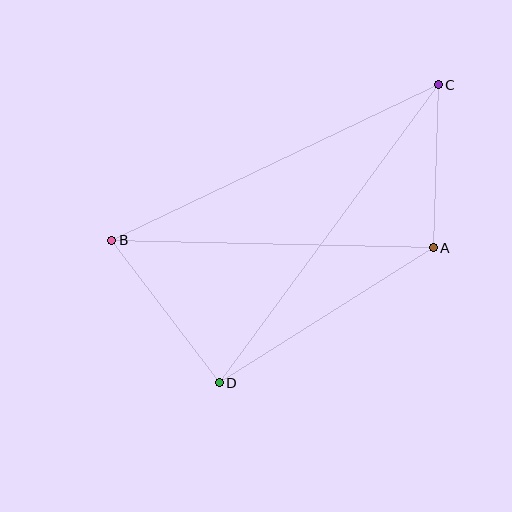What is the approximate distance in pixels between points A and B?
The distance between A and B is approximately 322 pixels.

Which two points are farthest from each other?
Points C and D are farthest from each other.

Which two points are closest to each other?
Points A and C are closest to each other.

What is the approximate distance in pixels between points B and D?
The distance between B and D is approximately 179 pixels.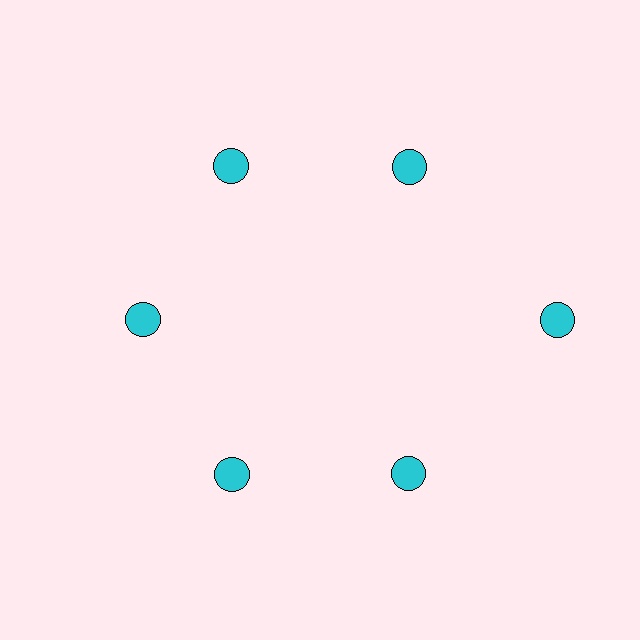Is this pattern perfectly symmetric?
No. The 6 cyan circles are arranged in a ring, but one element near the 3 o'clock position is pushed outward from the center, breaking the 6-fold rotational symmetry.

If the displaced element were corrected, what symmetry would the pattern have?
It would have 6-fold rotational symmetry — the pattern would map onto itself every 60 degrees.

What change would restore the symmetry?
The symmetry would be restored by moving it inward, back onto the ring so that all 6 circles sit at equal angles and equal distance from the center.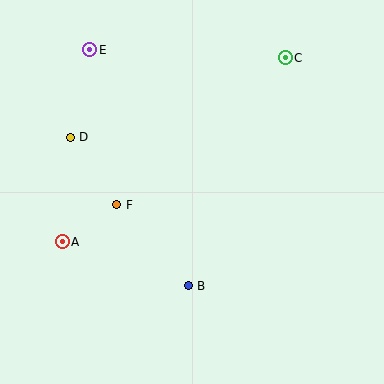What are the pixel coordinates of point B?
Point B is at (188, 286).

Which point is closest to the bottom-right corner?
Point B is closest to the bottom-right corner.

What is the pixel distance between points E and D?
The distance between E and D is 90 pixels.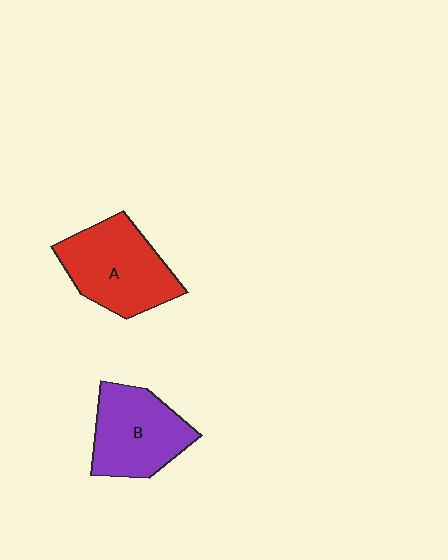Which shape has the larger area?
Shape A (red).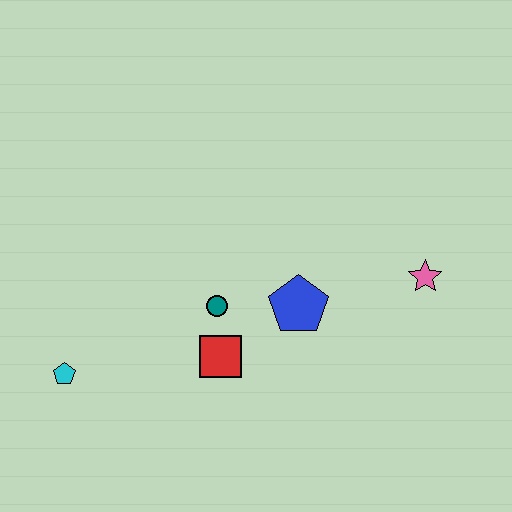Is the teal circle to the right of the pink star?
No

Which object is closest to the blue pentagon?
The teal circle is closest to the blue pentagon.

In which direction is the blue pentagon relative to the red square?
The blue pentagon is to the right of the red square.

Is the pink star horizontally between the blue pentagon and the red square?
No